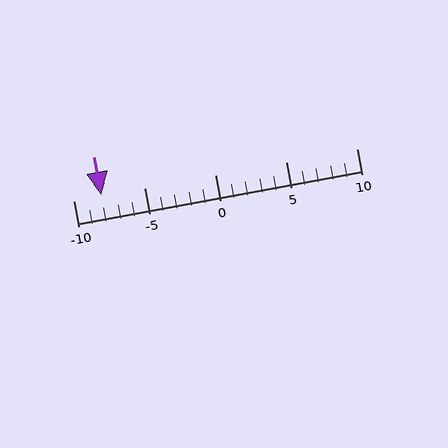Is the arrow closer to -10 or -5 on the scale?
The arrow is closer to -10.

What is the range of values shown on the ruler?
The ruler shows values from -10 to 10.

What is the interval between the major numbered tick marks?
The major tick marks are spaced 5 units apart.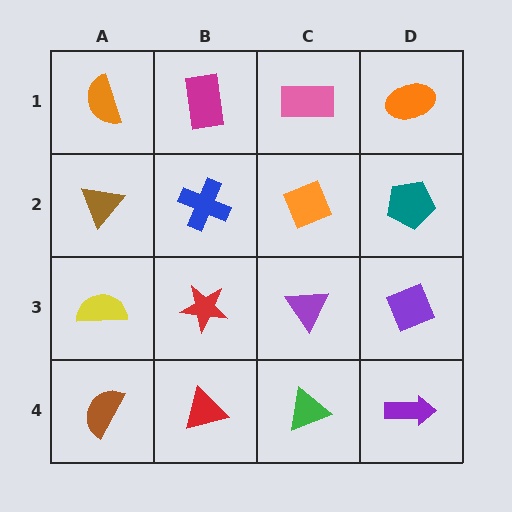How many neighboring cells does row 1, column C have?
3.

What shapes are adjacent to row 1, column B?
A blue cross (row 2, column B), an orange semicircle (row 1, column A), a pink rectangle (row 1, column C).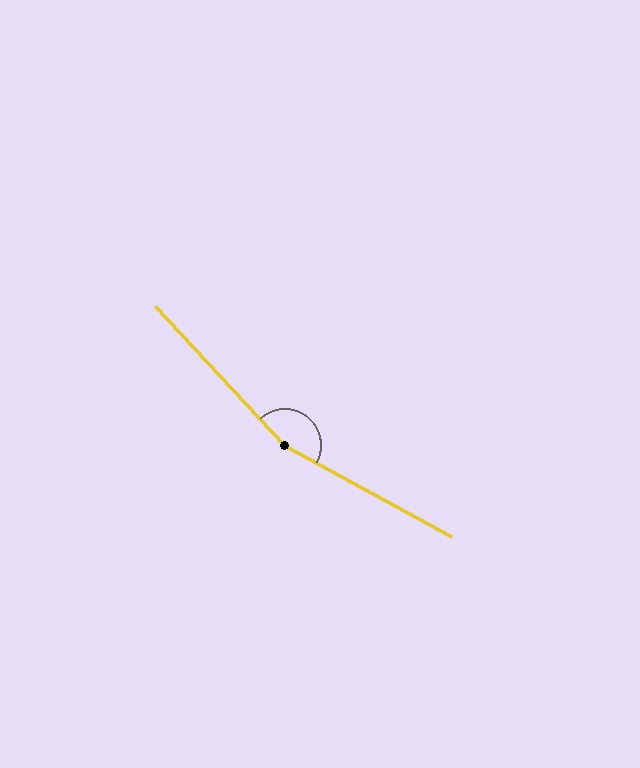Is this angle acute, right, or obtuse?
It is obtuse.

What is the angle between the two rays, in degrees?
Approximately 162 degrees.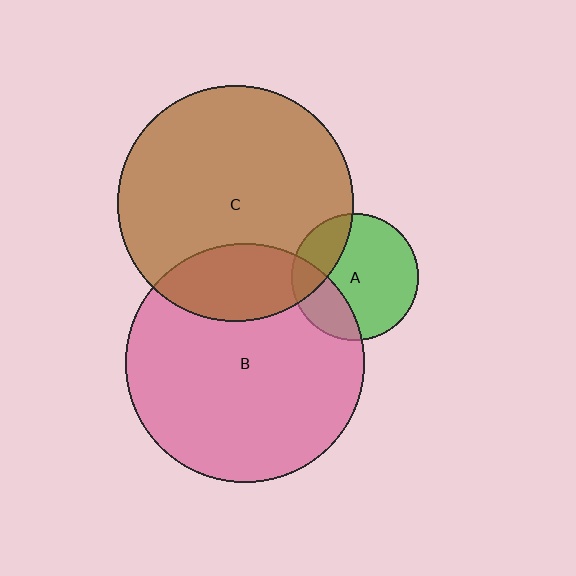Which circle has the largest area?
Circle B (pink).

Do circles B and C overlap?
Yes.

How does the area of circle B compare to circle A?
Approximately 3.5 times.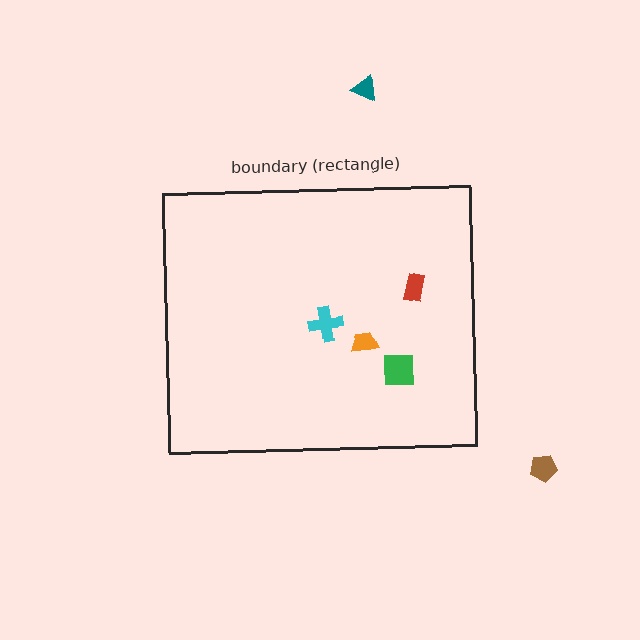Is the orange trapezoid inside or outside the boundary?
Inside.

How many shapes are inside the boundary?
4 inside, 2 outside.